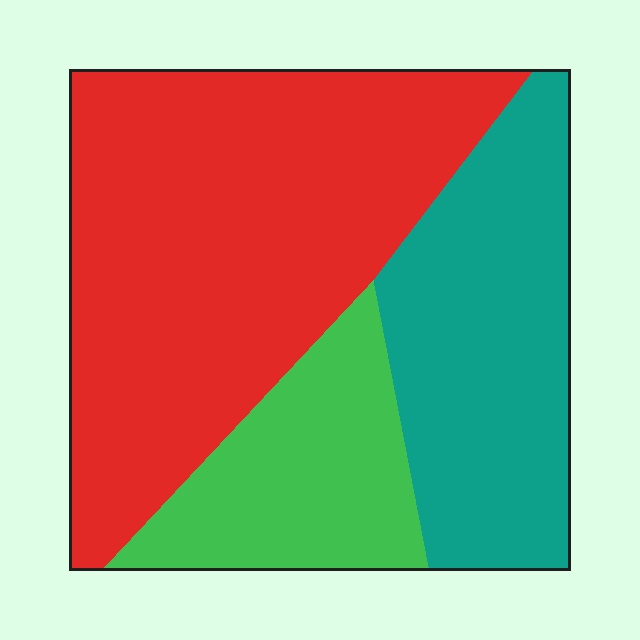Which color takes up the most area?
Red, at roughly 50%.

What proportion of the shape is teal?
Teal takes up about one third (1/3) of the shape.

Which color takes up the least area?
Green, at roughly 20%.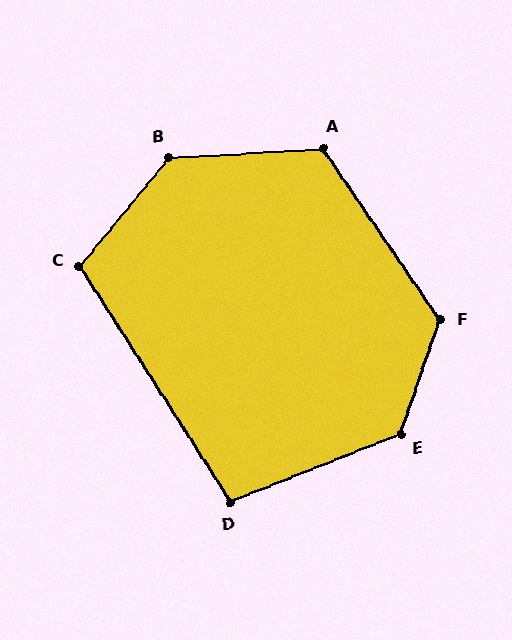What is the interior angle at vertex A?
Approximately 121 degrees (obtuse).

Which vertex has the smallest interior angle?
D, at approximately 101 degrees.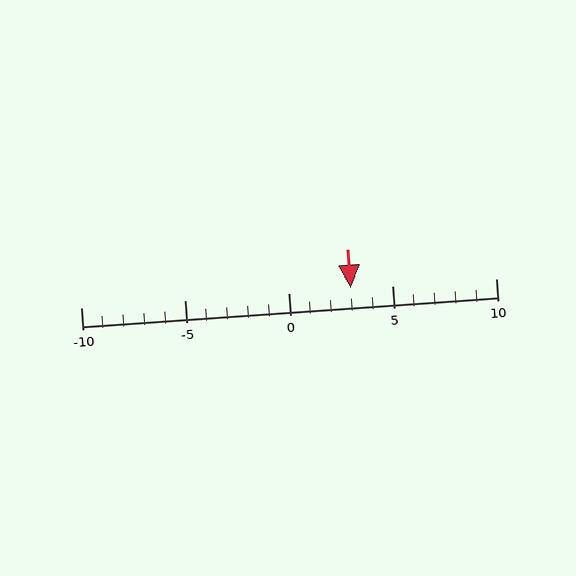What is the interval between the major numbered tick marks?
The major tick marks are spaced 5 units apart.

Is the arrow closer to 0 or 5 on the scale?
The arrow is closer to 5.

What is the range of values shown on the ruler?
The ruler shows values from -10 to 10.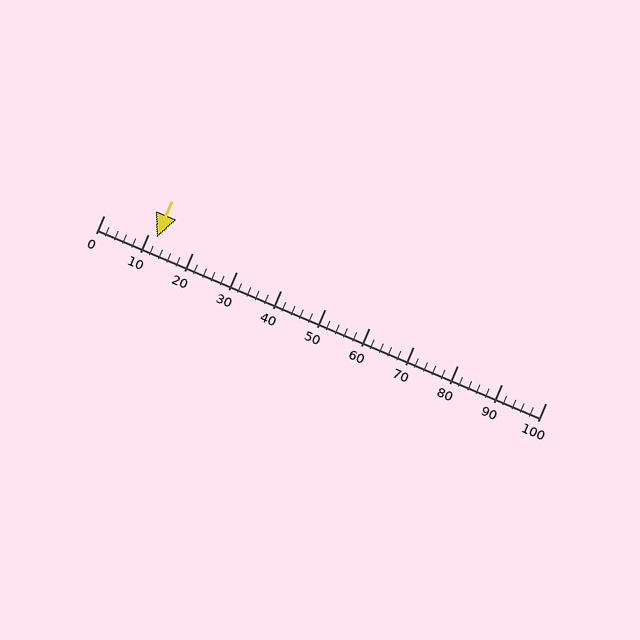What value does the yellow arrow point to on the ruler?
The yellow arrow points to approximately 12.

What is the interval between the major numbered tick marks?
The major tick marks are spaced 10 units apart.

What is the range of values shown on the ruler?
The ruler shows values from 0 to 100.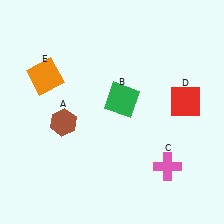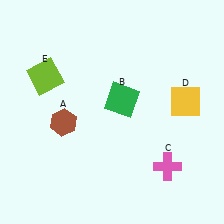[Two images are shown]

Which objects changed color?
D changed from red to yellow. E changed from orange to lime.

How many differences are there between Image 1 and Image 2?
There are 2 differences between the two images.